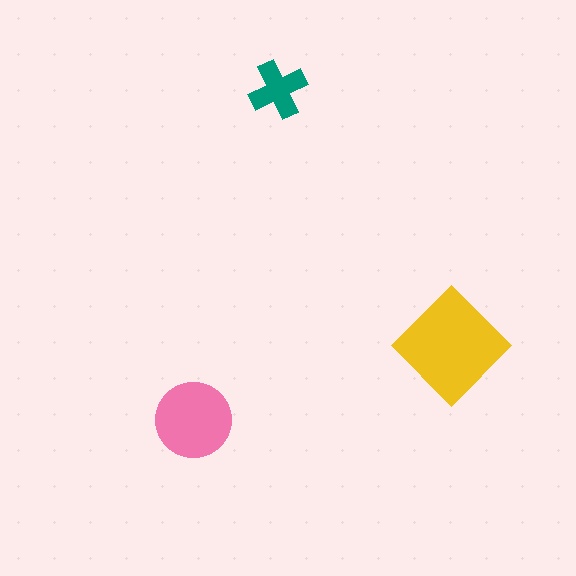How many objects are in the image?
There are 3 objects in the image.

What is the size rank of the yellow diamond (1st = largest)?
1st.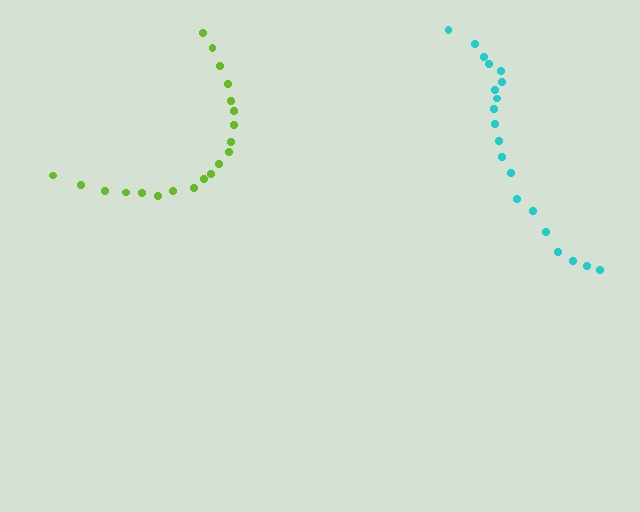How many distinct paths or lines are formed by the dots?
There are 2 distinct paths.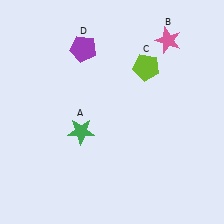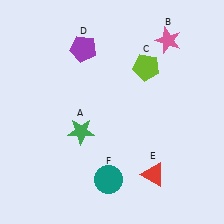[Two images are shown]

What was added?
A red triangle (E), a teal circle (F) were added in Image 2.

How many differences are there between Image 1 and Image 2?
There are 2 differences between the two images.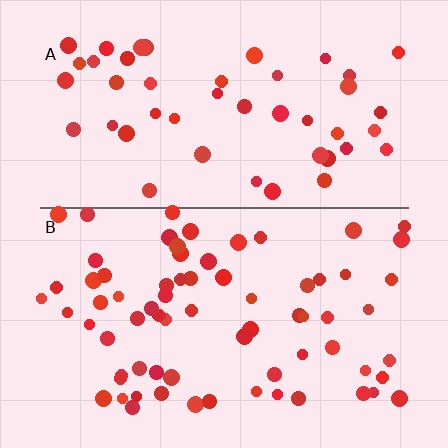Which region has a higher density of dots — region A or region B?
B (the bottom).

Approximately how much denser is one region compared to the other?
Approximately 1.5× — region B over region A.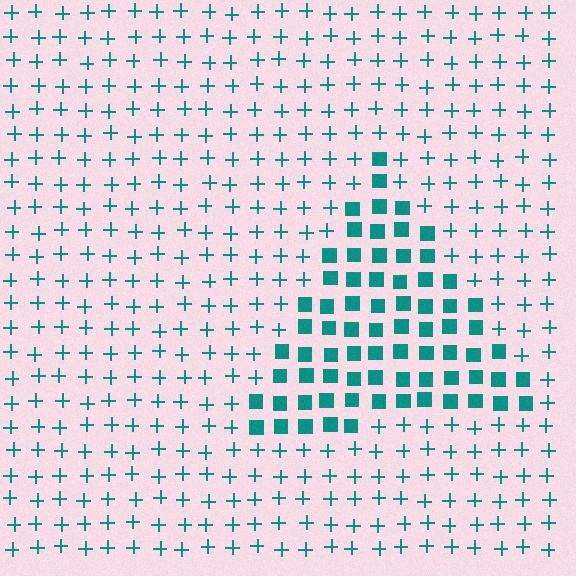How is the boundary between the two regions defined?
The boundary is defined by a change in element shape: squares inside vs. plus signs outside. All elements share the same color and spacing.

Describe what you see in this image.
The image is filled with small teal elements arranged in a uniform grid. A triangle-shaped region contains squares, while the surrounding area contains plus signs. The boundary is defined purely by the change in element shape.